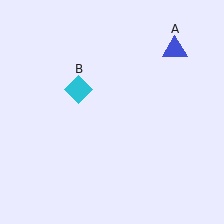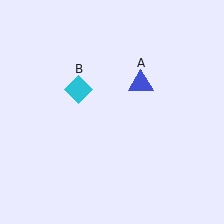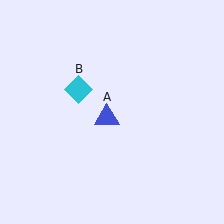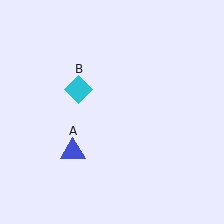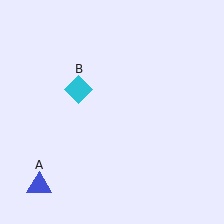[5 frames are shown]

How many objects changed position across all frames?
1 object changed position: blue triangle (object A).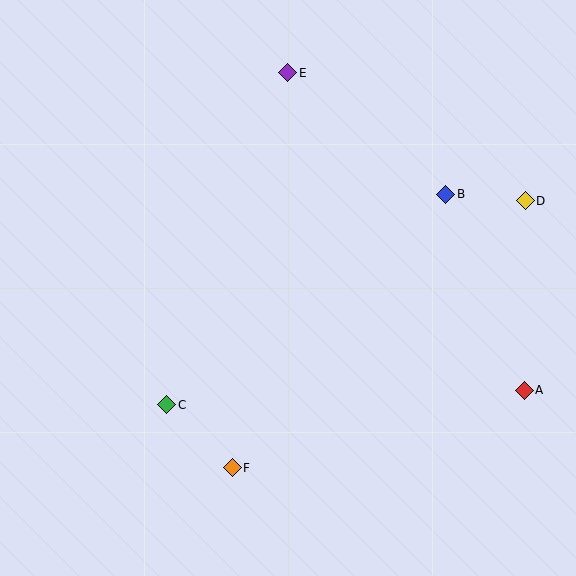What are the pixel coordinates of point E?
Point E is at (288, 73).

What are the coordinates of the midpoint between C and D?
The midpoint between C and D is at (346, 303).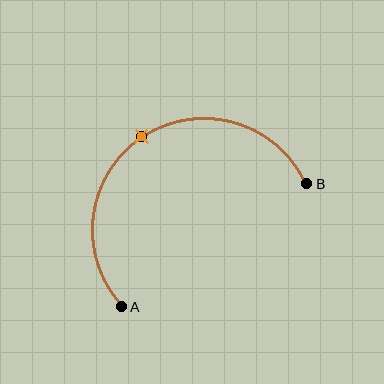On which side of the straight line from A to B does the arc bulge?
The arc bulges above the straight line connecting A and B.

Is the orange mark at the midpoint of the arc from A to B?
Yes. The orange mark lies on the arc at equal arc-length from both A and B — it is the arc midpoint.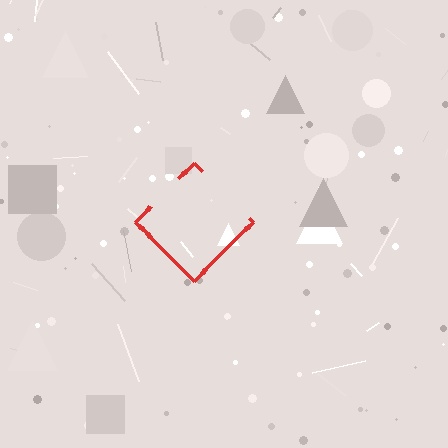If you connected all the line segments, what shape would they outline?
They would outline a diamond.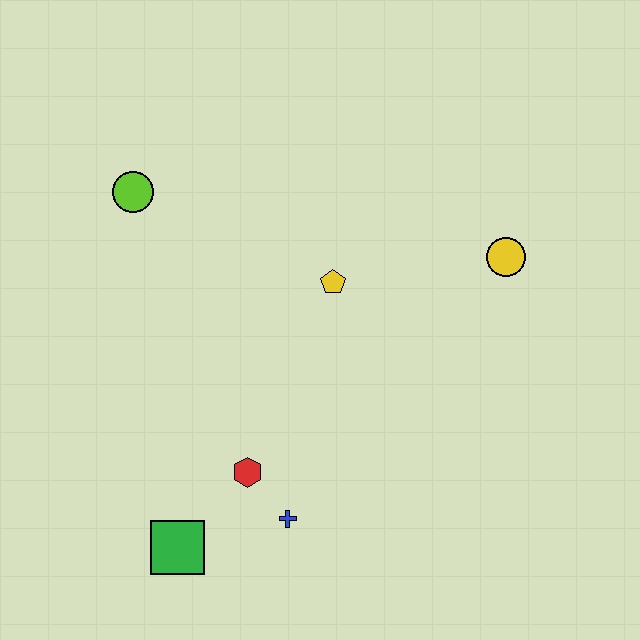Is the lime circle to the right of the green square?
No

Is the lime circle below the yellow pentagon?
No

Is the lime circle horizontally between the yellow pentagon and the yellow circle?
No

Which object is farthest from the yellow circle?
The green square is farthest from the yellow circle.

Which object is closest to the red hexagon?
The blue cross is closest to the red hexagon.